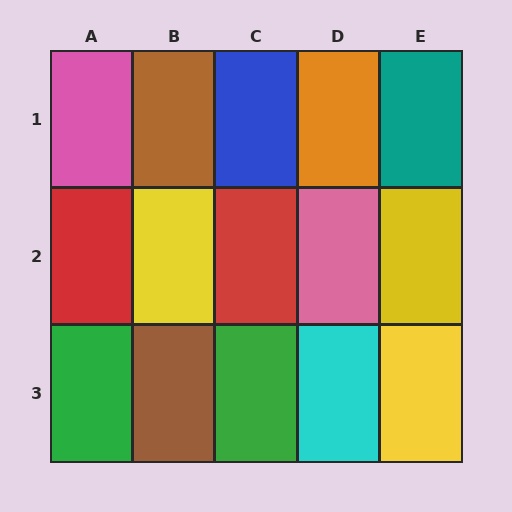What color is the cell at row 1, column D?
Orange.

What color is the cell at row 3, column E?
Yellow.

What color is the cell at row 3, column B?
Brown.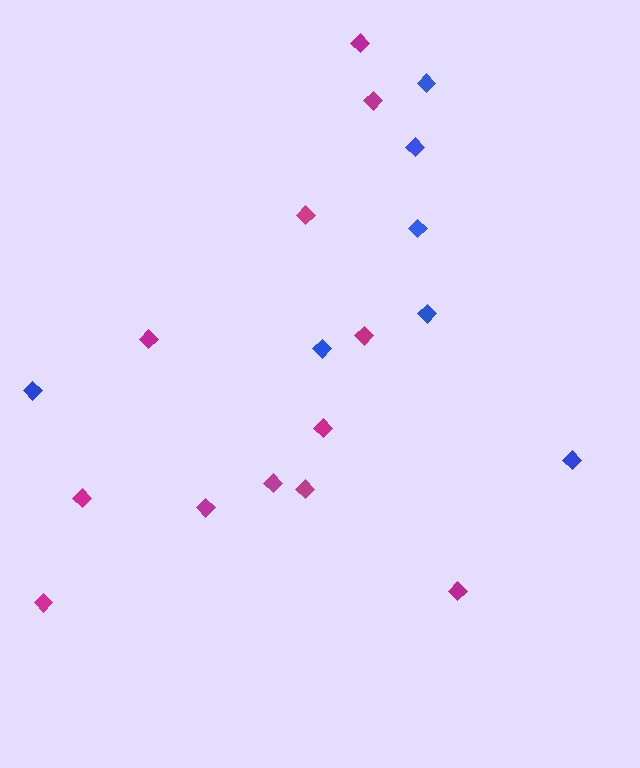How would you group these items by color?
There are 2 groups: one group of blue diamonds (7) and one group of magenta diamonds (12).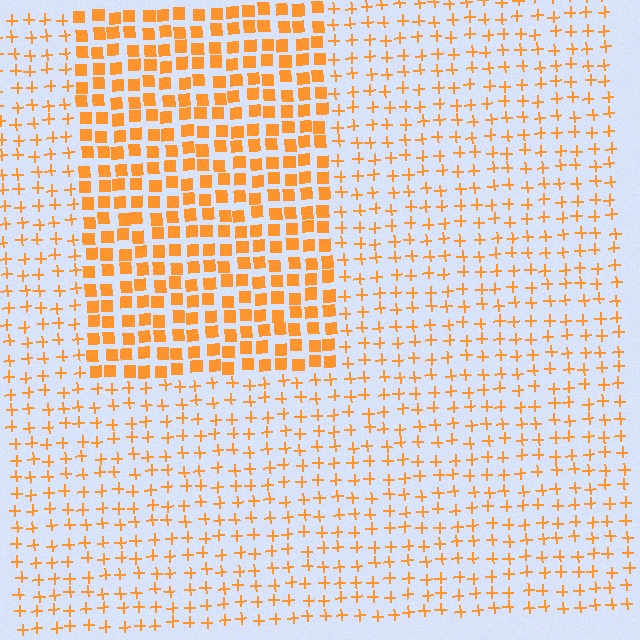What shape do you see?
I see a rectangle.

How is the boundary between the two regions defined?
The boundary is defined by a change in element shape: squares inside vs. plus signs outside. All elements share the same color and spacing.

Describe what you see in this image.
The image is filled with small orange elements arranged in a uniform grid. A rectangle-shaped region contains squares, while the surrounding area contains plus signs. The boundary is defined purely by the change in element shape.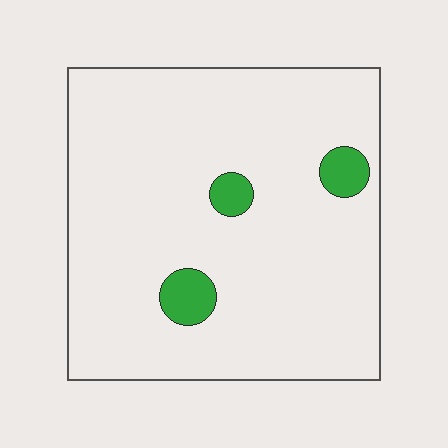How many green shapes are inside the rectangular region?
3.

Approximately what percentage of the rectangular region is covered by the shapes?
Approximately 5%.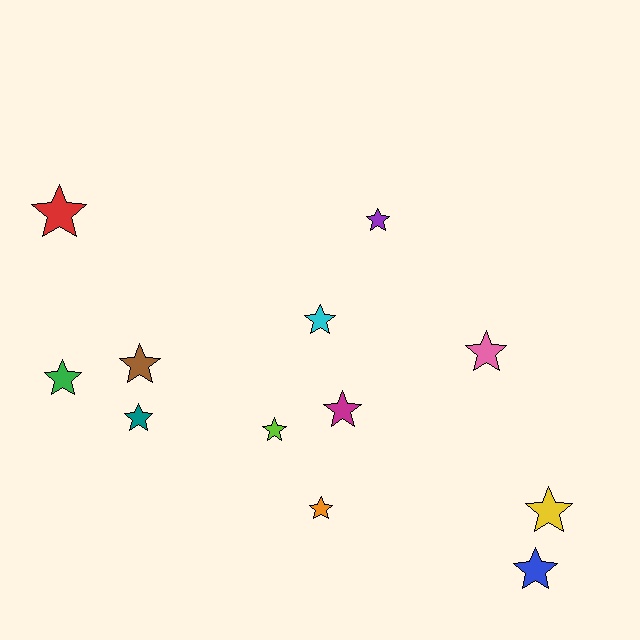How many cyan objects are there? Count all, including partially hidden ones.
There is 1 cyan object.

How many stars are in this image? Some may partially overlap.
There are 12 stars.